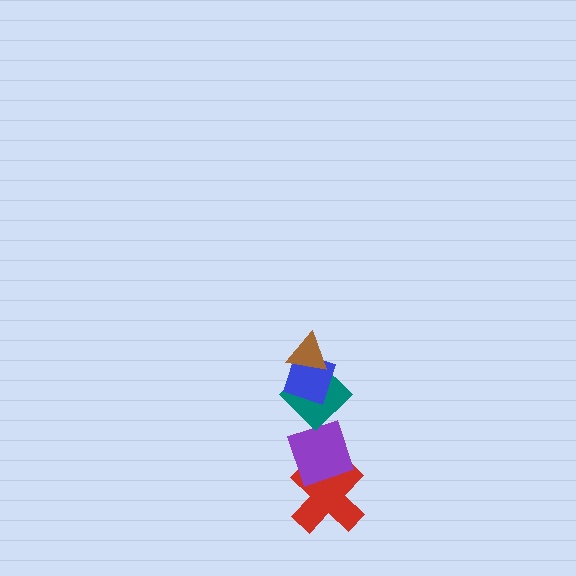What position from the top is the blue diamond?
The blue diamond is 2nd from the top.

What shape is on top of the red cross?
The purple diamond is on top of the red cross.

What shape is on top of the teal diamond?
The blue diamond is on top of the teal diamond.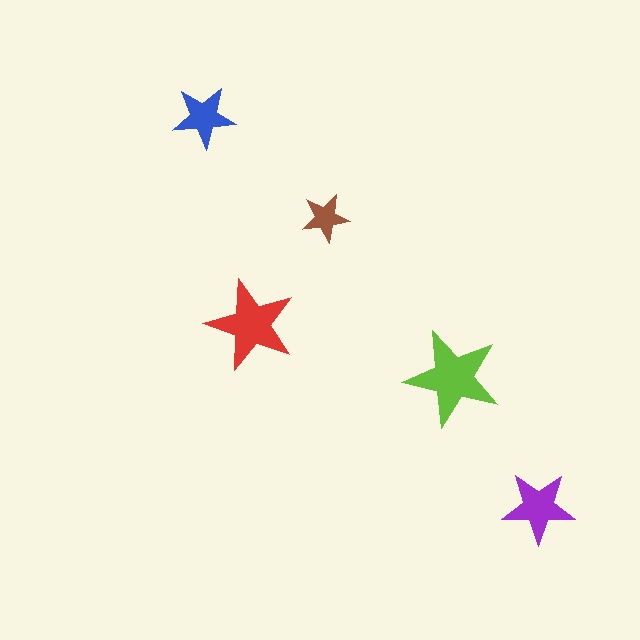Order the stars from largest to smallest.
the lime one, the red one, the purple one, the blue one, the brown one.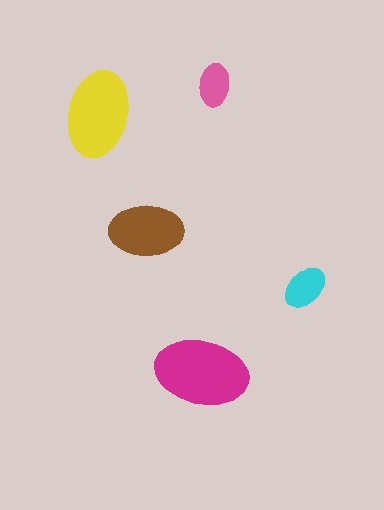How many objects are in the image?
There are 5 objects in the image.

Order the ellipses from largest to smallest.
the magenta one, the yellow one, the brown one, the cyan one, the pink one.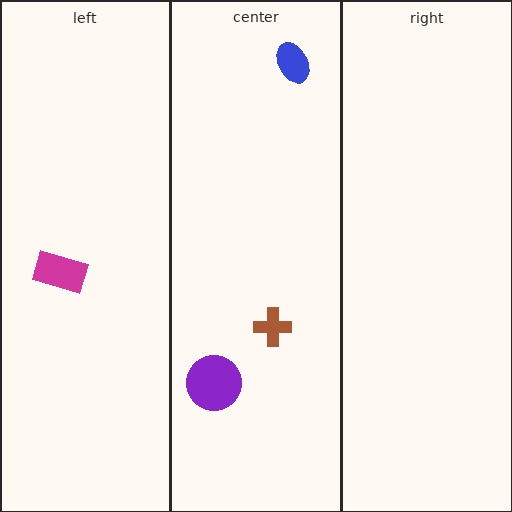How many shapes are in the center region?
3.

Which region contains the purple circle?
The center region.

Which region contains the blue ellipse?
The center region.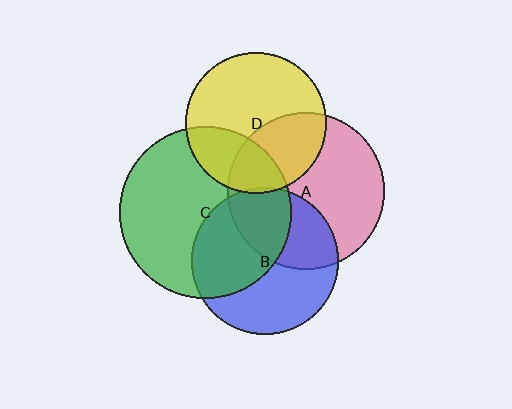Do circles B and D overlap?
Yes.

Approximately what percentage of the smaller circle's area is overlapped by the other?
Approximately 5%.